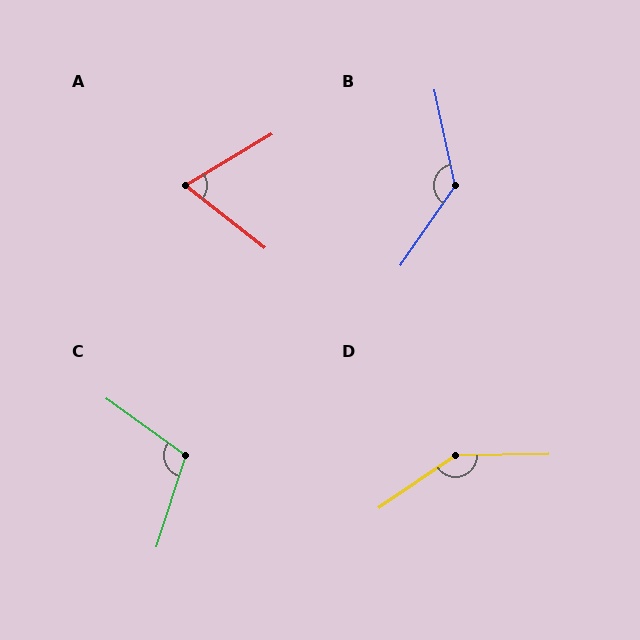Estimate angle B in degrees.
Approximately 133 degrees.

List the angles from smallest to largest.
A (69°), C (108°), B (133°), D (146°).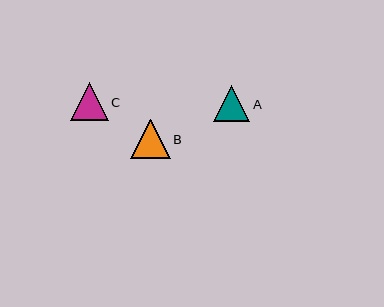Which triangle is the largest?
Triangle B is the largest with a size of approximately 39 pixels.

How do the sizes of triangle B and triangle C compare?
Triangle B and triangle C are approximately the same size.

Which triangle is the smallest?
Triangle A is the smallest with a size of approximately 36 pixels.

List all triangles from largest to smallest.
From largest to smallest: B, C, A.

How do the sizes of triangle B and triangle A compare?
Triangle B and triangle A are approximately the same size.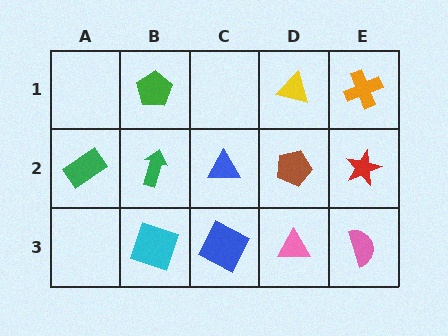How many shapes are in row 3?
4 shapes.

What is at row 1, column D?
A yellow triangle.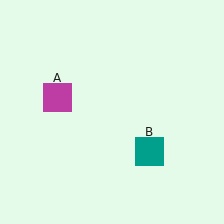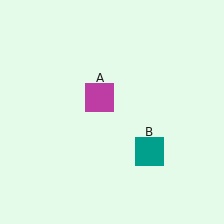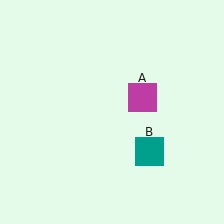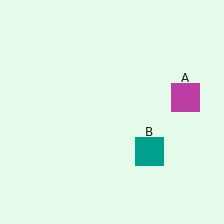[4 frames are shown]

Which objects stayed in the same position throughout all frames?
Teal square (object B) remained stationary.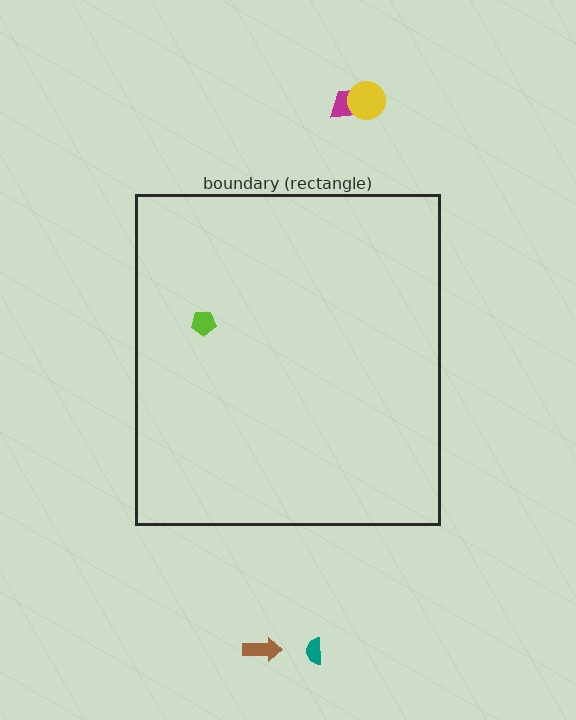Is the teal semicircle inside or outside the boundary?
Outside.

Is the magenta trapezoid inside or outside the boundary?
Outside.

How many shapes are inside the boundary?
1 inside, 4 outside.